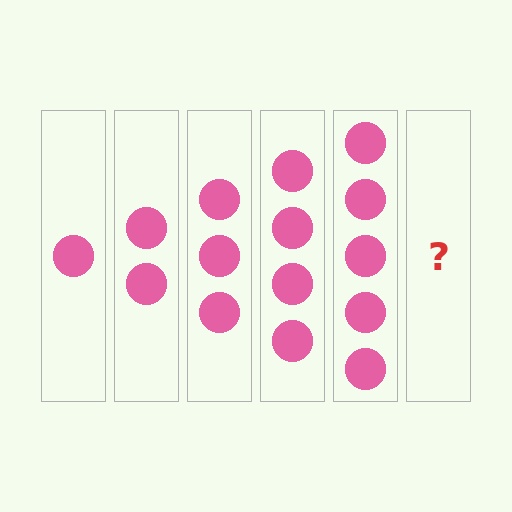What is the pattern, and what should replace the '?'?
The pattern is that each step adds one more circle. The '?' should be 6 circles.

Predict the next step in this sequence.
The next step is 6 circles.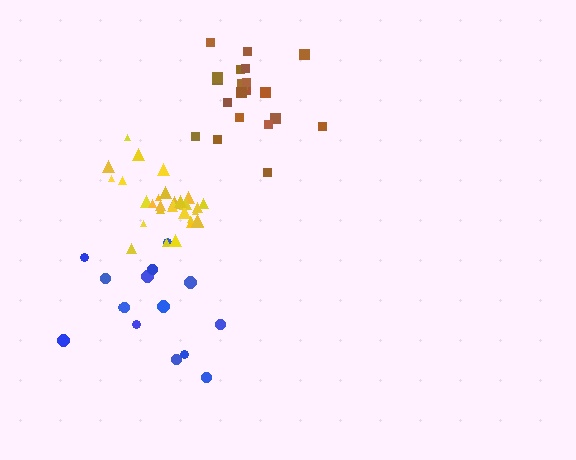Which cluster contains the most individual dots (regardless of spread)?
Yellow (30).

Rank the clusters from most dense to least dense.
yellow, brown, blue.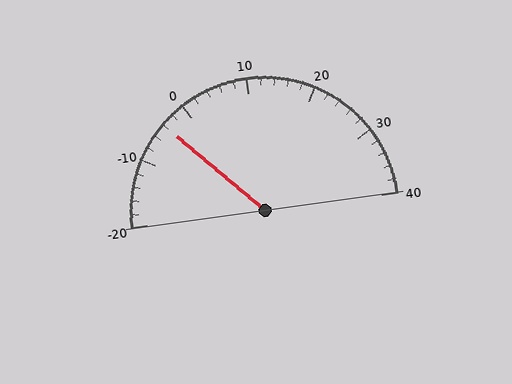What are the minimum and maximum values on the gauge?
The gauge ranges from -20 to 40.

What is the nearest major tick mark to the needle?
The nearest major tick mark is 0.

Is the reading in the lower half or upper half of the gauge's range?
The reading is in the lower half of the range (-20 to 40).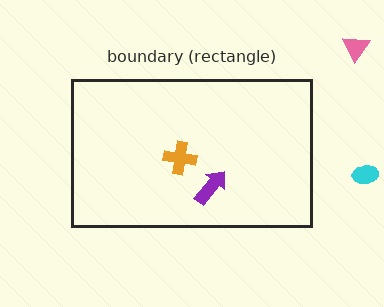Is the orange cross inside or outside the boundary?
Inside.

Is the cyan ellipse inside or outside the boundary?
Outside.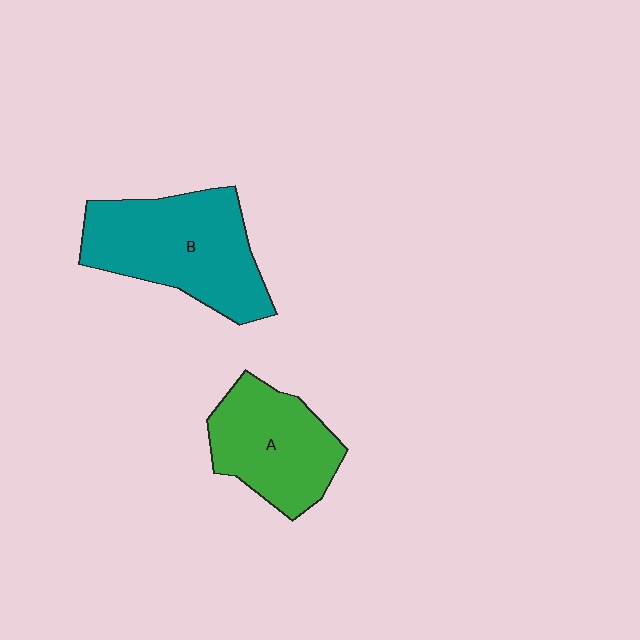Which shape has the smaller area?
Shape A (green).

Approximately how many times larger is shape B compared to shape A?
Approximately 1.3 times.